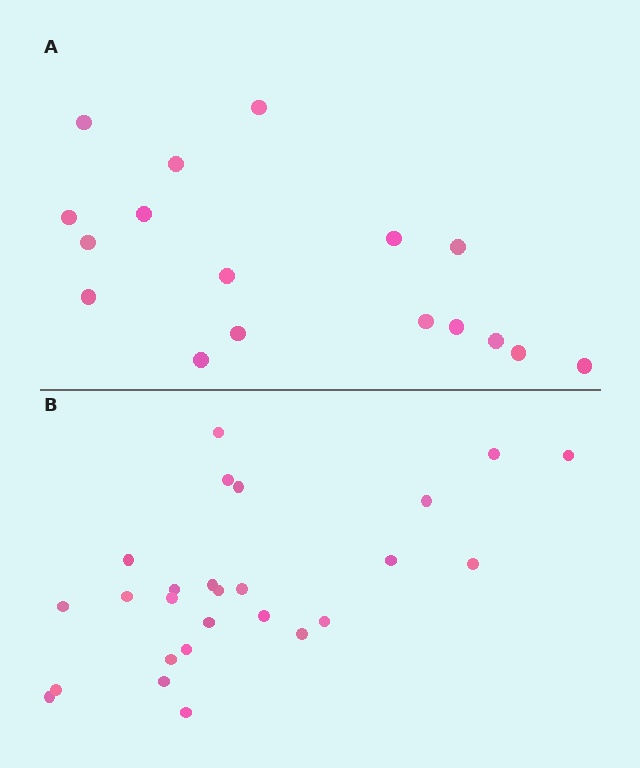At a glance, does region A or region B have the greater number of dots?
Region B (the bottom region) has more dots.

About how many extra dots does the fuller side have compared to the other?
Region B has roughly 8 or so more dots than region A.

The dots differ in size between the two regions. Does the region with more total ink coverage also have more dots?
No. Region A has more total ink coverage because its dots are larger, but region B actually contains more individual dots. Total area can be misleading — the number of items is what matters here.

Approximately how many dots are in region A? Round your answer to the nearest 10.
About 20 dots. (The exact count is 17, which rounds to 20.)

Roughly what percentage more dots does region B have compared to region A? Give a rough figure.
About 55% more.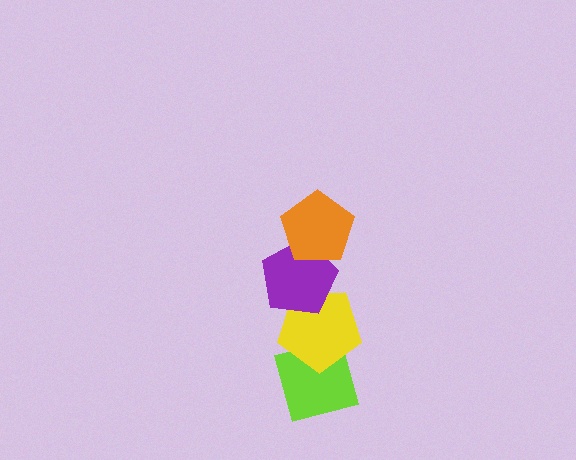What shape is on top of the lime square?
The yellow pentagon is on top of the lime square.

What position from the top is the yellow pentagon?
The yellow pentagon is 3rd from the top.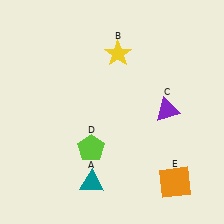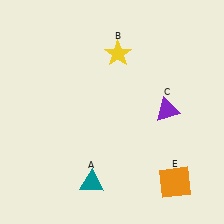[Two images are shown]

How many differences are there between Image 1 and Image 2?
There is 1 difference between the two images.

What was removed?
The lime pentagon (D) was removed in Image 2.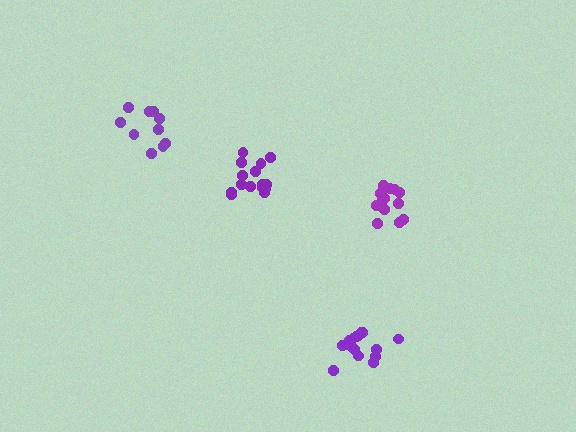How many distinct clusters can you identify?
There are 4 distinct clusters.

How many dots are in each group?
Group 1: 10 dots, Group 2: 16 dots, Group 3: 14 dots, Group 4: 15 dots (55 total).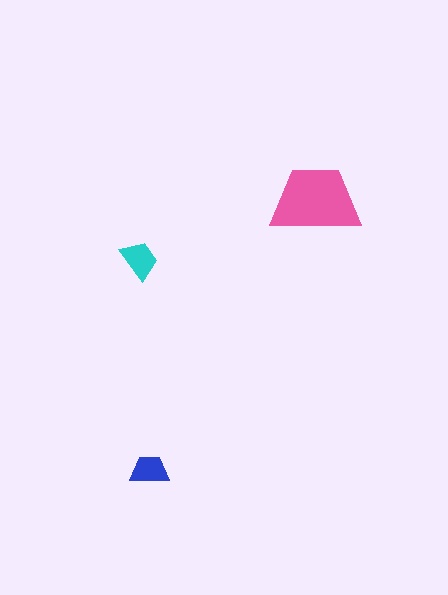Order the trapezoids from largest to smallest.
the pink one, the cyan one, the blue one.